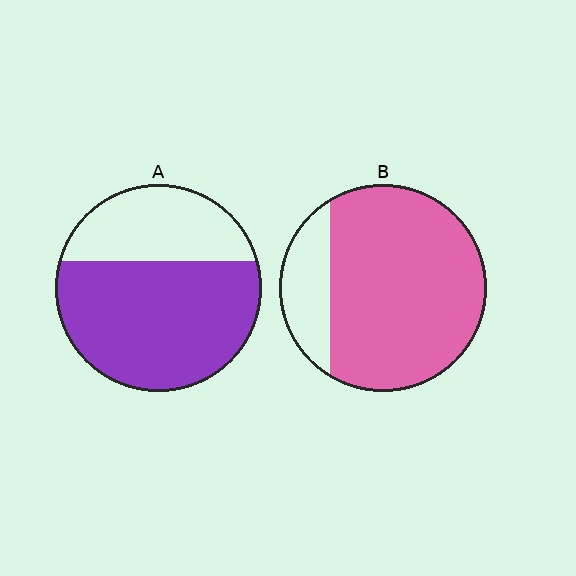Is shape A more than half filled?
Yes.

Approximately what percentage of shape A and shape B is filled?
A is approximately 65% and B is approximately 80%.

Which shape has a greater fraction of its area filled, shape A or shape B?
Shape B.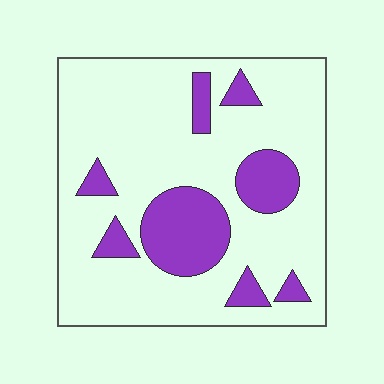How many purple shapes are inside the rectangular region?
8.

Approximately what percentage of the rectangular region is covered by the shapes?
Approximately 20%.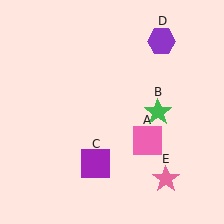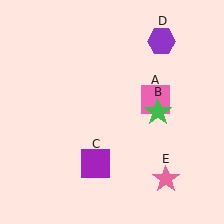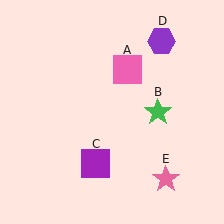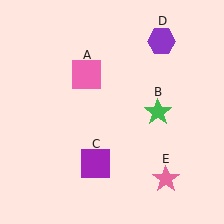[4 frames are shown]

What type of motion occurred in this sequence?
The pink square (object A) rotated counterclockwise around the center of the scene.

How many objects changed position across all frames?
1 object changed position: pink square (object A).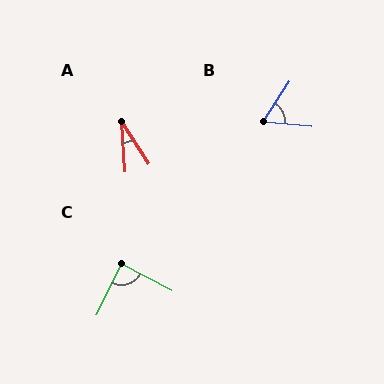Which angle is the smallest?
A, at approximately 30 degrees.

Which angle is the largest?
C, at approximately 88 degrees.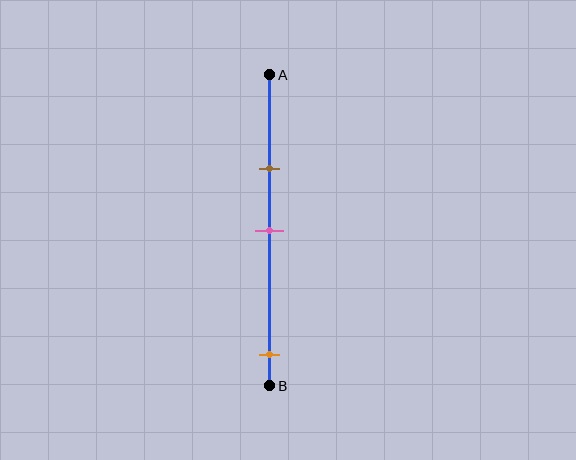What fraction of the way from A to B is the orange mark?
The orange mark is approximately 90% (0.9) of the way from A to B.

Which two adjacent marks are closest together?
The brown and pink marks are the closest adjacent pair.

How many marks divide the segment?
There are 3 marks dividing the segment.